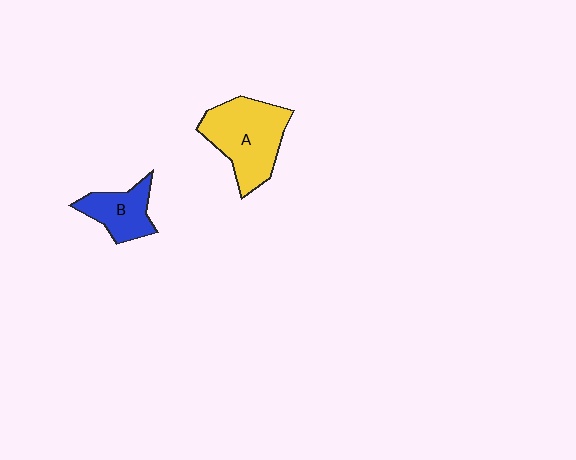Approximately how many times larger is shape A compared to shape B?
Approximately 1.8 times.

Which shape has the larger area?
Shape A (yellow).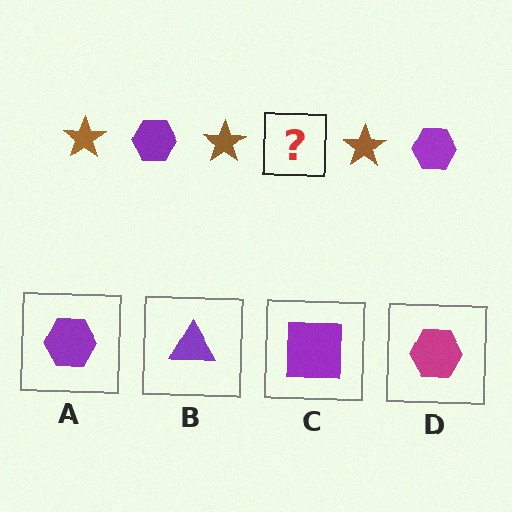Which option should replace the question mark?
Option A.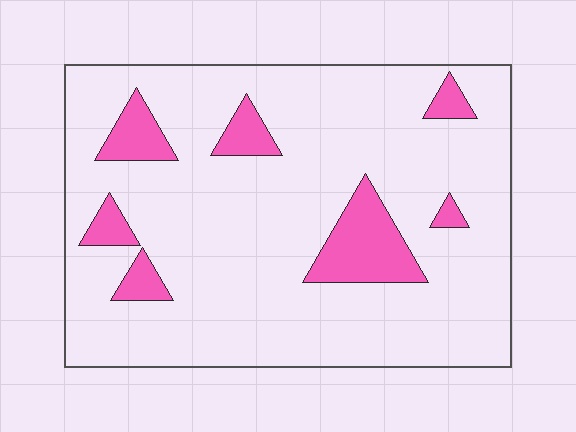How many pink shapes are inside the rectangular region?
7.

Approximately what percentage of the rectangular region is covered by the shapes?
Approximately 15%.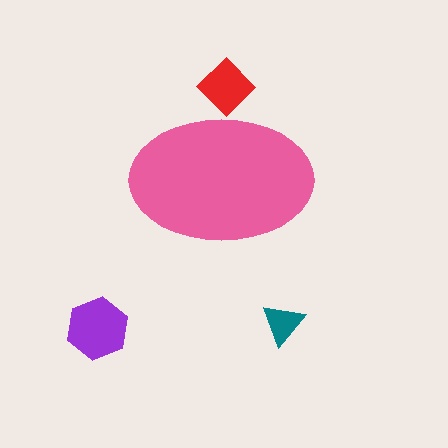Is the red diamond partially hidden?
Yes, the red diamond is partially hidden behind the pink ellipse.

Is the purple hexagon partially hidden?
No, the purple hexagon is fully visible.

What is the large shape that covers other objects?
A pink ellipse.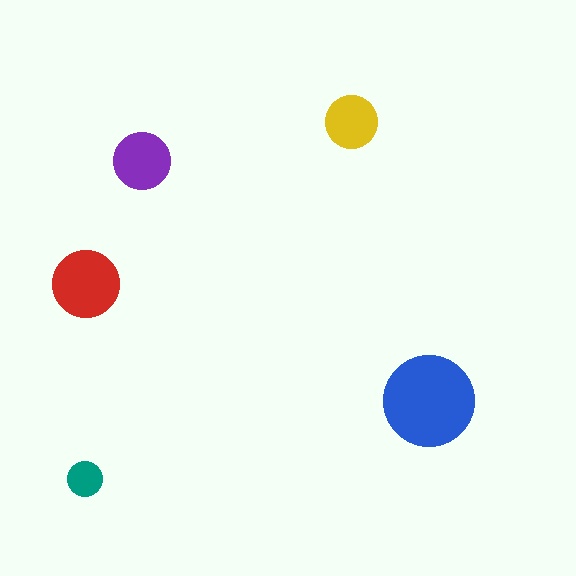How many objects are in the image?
There are 5 objects in the image.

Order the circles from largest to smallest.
the blue one, the red one, the purple one, the yellow one, the teal one.